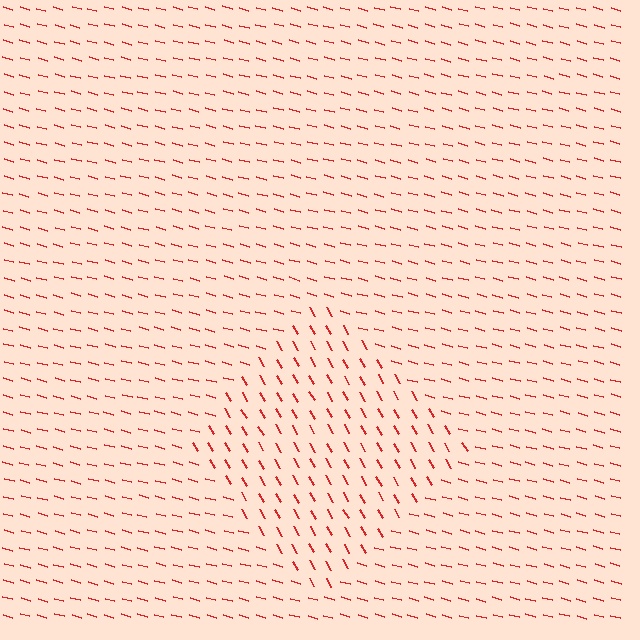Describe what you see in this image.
The image is filled with small red line segments. A diamond region in the image has lines oriented differently from the surrounding lines, creating a visible texture boundary.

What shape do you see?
I see a diamond.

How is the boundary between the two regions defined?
The boundary is defined purely by a change in line orientation (approximately 45 degrees difference). All lines are the same color and thickness.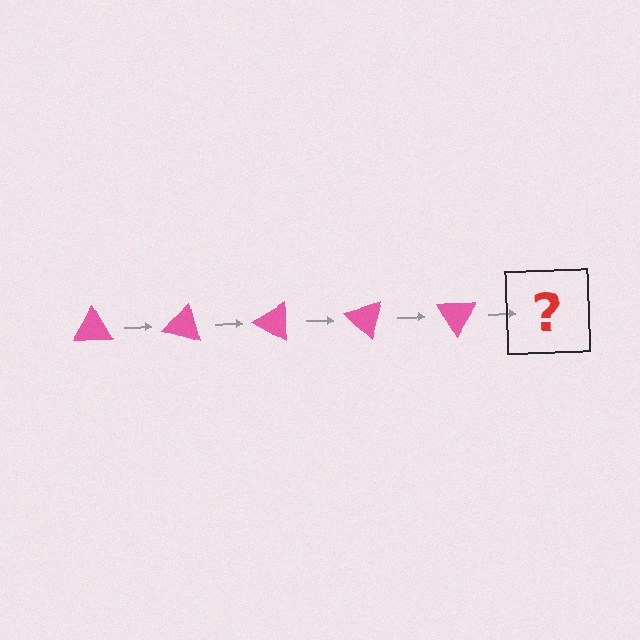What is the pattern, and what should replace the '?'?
The pattern is that the triangle rotates 15 degrees each step. The '?' should be a pink triangle rotated 75 degrees.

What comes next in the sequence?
The next element should be a pink triangle rotated 75 degrees.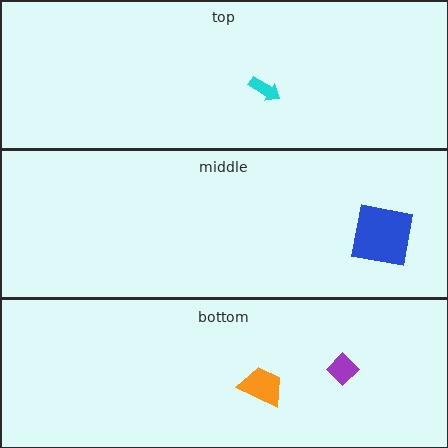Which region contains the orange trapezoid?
The bottom region.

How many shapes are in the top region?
1.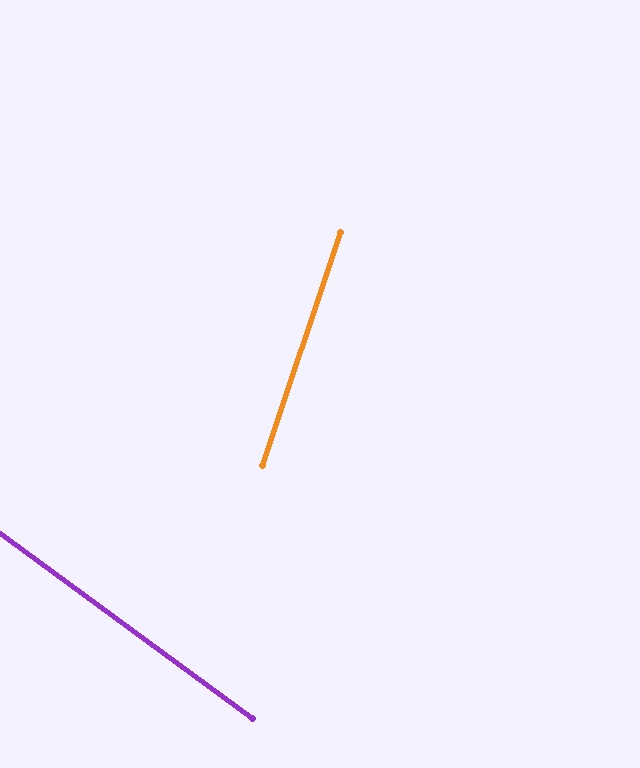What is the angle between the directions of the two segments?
Approximately 72 degrees.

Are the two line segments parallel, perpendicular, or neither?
Neither parallel nor perpendicular — they differ by about 72°.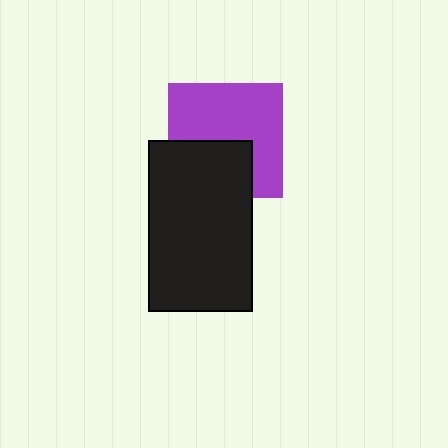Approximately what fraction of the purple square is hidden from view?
Roughly 38% of the purple square is hidden behind the black rectangle.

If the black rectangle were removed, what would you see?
You would see the complete purple square.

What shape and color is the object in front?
The object in front is a black rectangle.